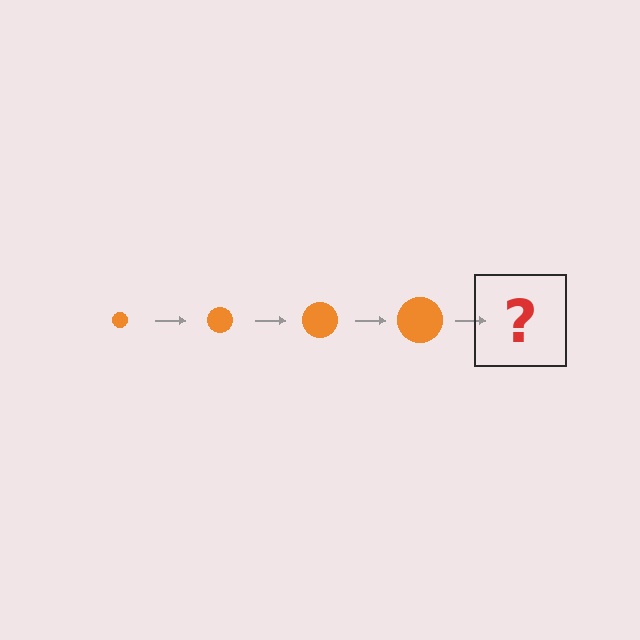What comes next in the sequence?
The next element should be an orange circle, larger than the previous one.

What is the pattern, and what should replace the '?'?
The pattern is that the circle gets progressively larger each step. The '?' should be an orange circle, larger than the previous one.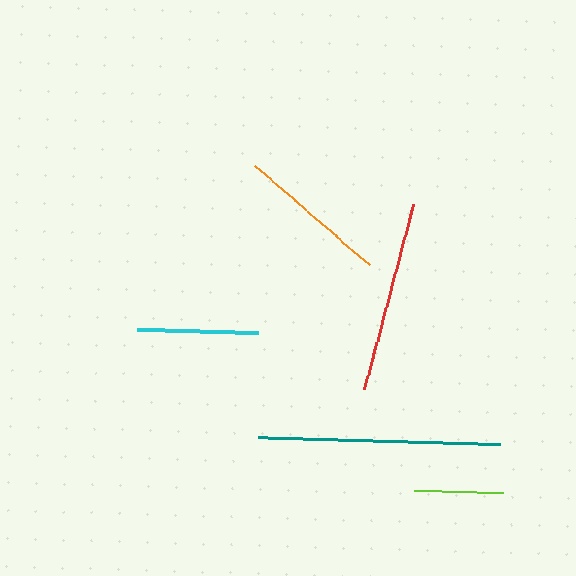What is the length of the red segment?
The red segment is approximately 191 pixels long.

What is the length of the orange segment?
The orange segment is approximately 152 pixels long.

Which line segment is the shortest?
The lime line is the shortest at approximately 89 pixels.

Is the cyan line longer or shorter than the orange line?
The orange line is longer than the cyan line.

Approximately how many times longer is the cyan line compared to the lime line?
The cyan line is approximately 1.4 times the length of the lime line.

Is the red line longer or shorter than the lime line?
The red line is longer than the lime line.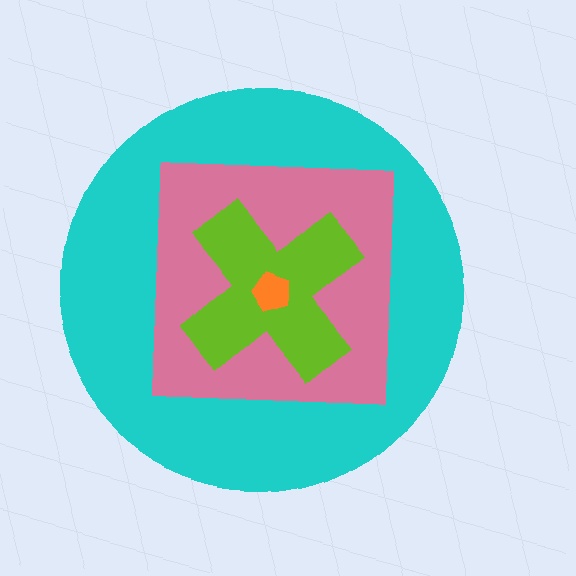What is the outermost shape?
The cyan circle.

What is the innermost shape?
The orange pentagon.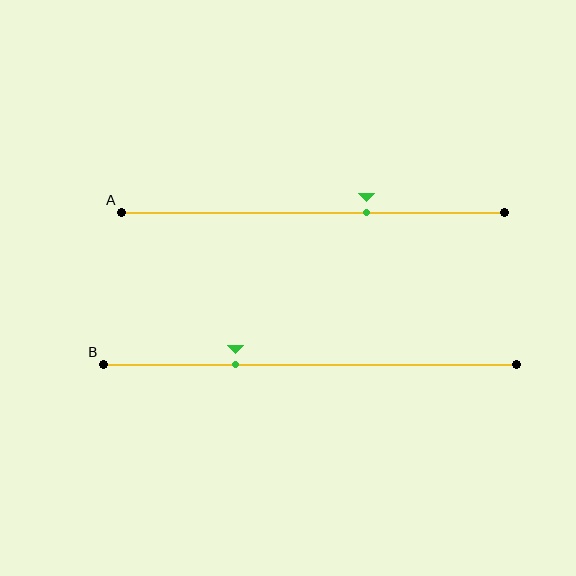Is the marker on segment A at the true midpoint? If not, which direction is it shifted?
No, the marker on segment A is shifted to the right by about 14% of the segment length.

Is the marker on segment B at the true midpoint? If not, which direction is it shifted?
No, the marker on segment B is shifted to the left by about 18% of the segment length.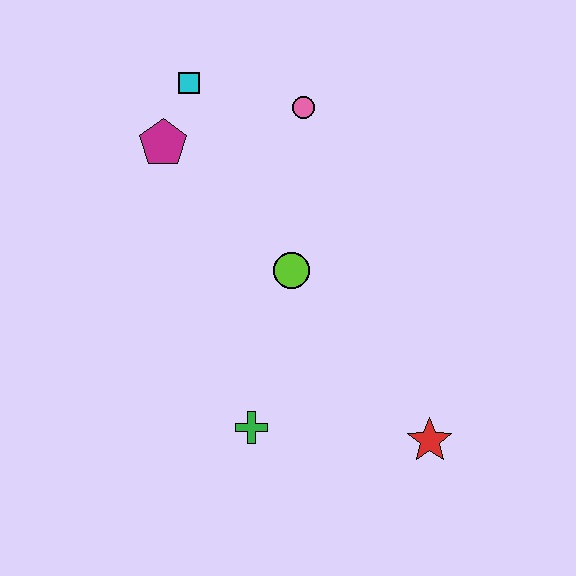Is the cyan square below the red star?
No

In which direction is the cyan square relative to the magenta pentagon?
The cyan square is above the magenta pentagon.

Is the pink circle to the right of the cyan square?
Yes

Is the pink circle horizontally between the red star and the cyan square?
Yes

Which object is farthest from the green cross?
The cyan square is farthest from the green cross.